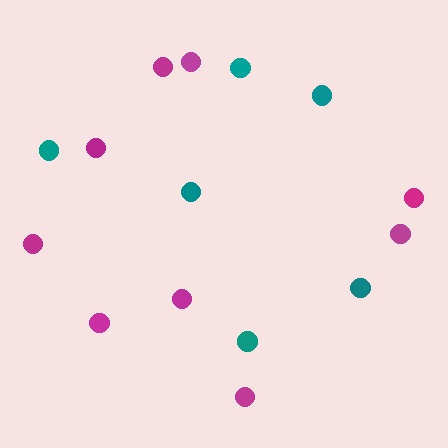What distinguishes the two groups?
There are 2 groups: one group of teal circles (6) and one group of magenta circles (9).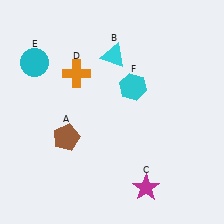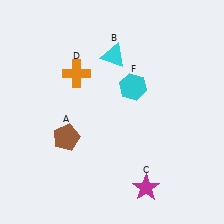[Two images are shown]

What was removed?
The cyan circle (E) was removed in Image 2.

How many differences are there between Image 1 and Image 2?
There is 1 difference between the two images.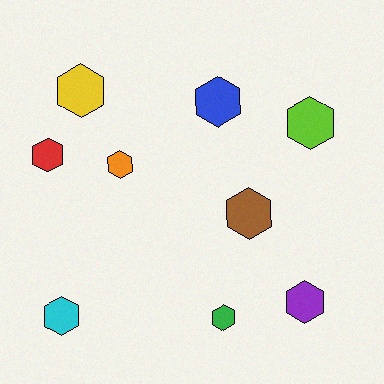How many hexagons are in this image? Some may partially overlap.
There are 9 hexagons.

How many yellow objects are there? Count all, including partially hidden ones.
There is 1 yellow object.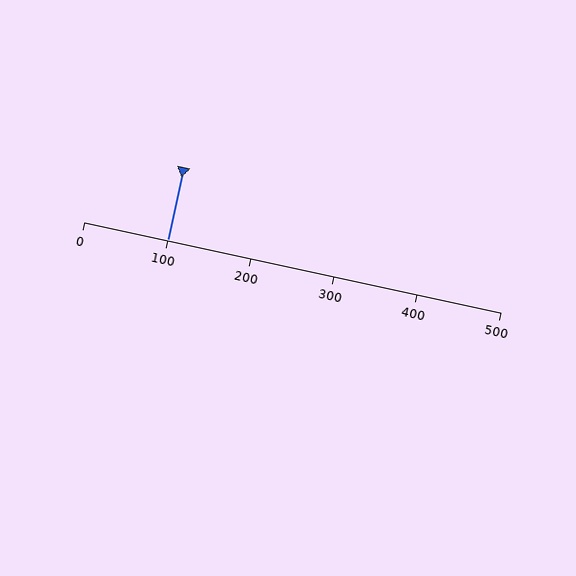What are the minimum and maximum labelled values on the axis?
The axis runs from 0 to 500.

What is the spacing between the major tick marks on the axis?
The major ticks are spaced 100 apart.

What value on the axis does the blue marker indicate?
The marker indicates approximately 100.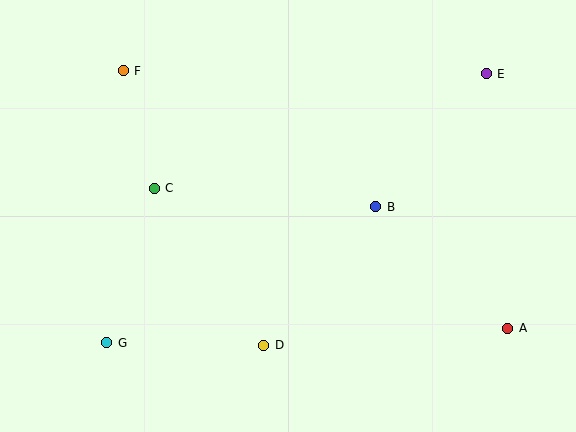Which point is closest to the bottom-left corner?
Point G is closest to the bottom-left corner.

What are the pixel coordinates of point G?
Point G is at (107, 343).